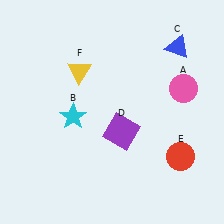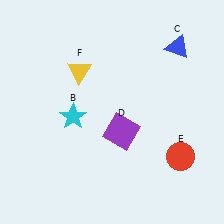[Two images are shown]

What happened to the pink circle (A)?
The pink circle (A) was removed in Image 2. It was in the top-right area of Image 1.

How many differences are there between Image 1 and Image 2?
There is 1 difference between the two images.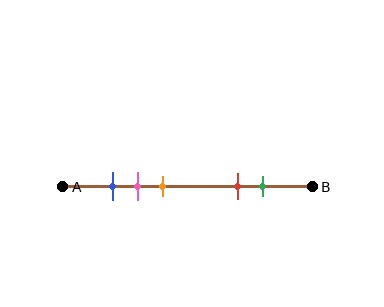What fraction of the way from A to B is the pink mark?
The pink mark is approximately 30% (0.3) of the way from A to B.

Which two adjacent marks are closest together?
The blue and pink marks are the closest adjacent pair.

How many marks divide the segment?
There are 5 marks dividing the segment.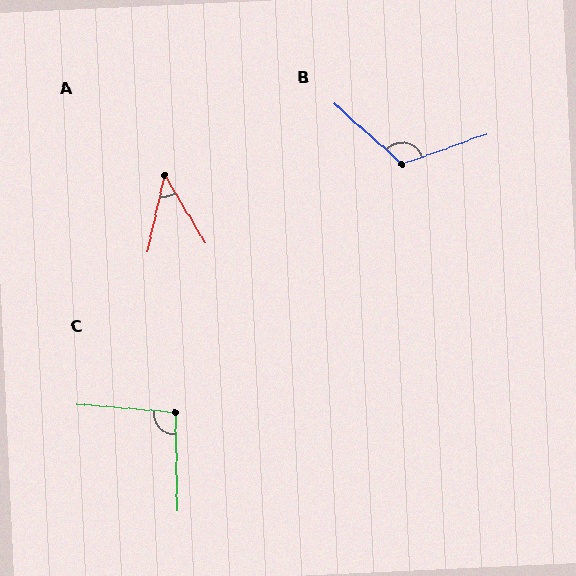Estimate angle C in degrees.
Approximately 95 degrees.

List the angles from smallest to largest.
A (44°), C (95°), B (118°).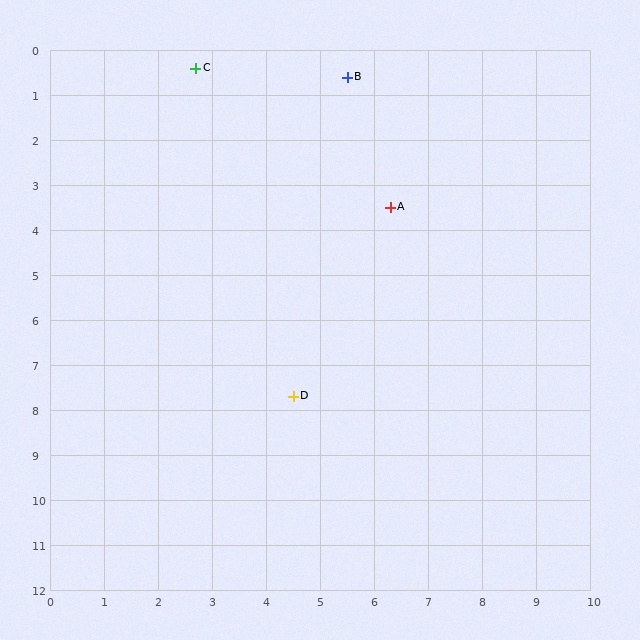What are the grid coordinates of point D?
Point D is at approximately (4.5, 7.7).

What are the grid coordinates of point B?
Point B is at approximately (5.5, 0.6).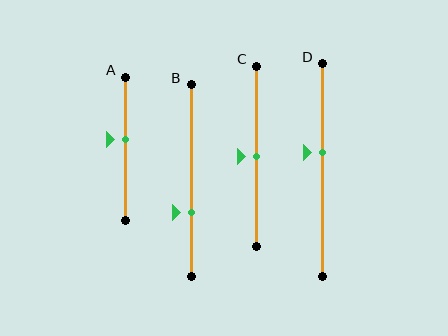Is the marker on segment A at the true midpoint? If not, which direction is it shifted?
No, the marker on segment A is shifted upward by about 6% of the segment length.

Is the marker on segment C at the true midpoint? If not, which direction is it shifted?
Yes, the marker on segment C is at the true midpoint.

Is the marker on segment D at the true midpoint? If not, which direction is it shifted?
No, the marker on segment D is shifted upward by about 8% of the segment length.